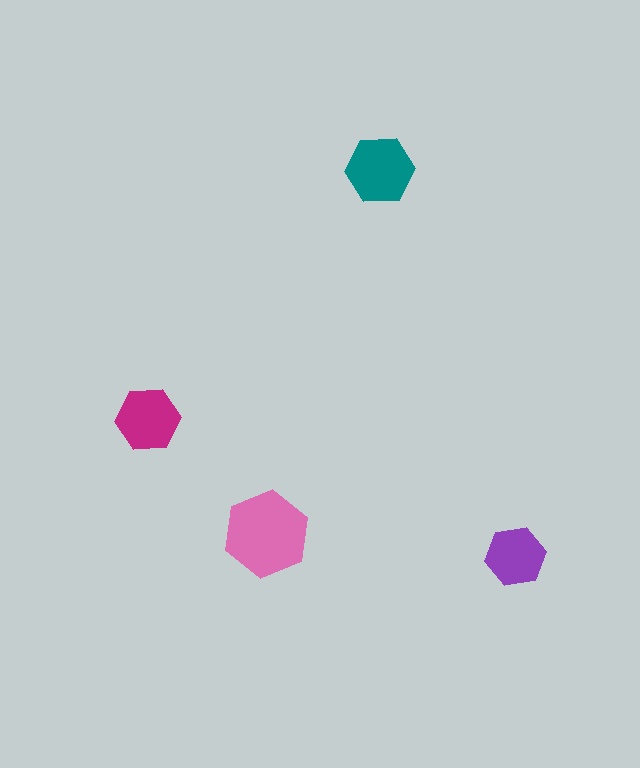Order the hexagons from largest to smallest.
the pink one, the teal one, the magenta one, the purple one.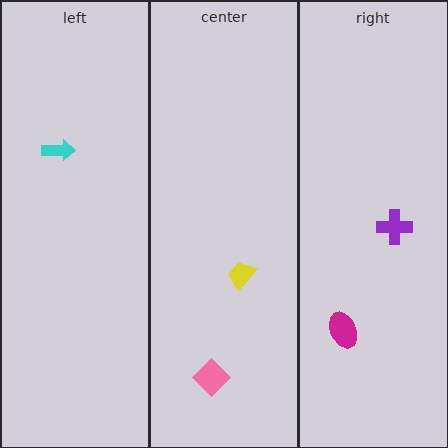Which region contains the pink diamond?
The center region.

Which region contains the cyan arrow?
The left region.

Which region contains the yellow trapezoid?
The center region.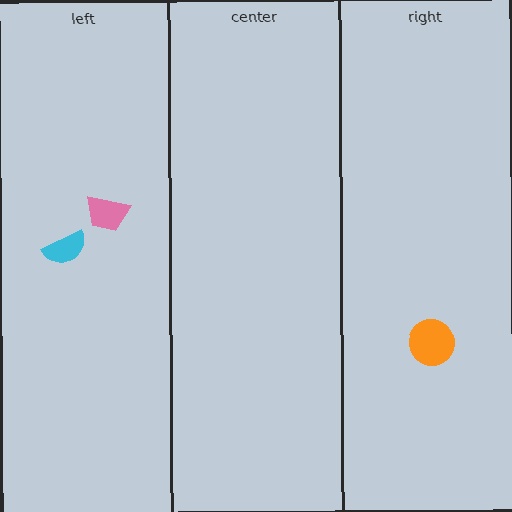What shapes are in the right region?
The orange circle.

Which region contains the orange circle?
The right region.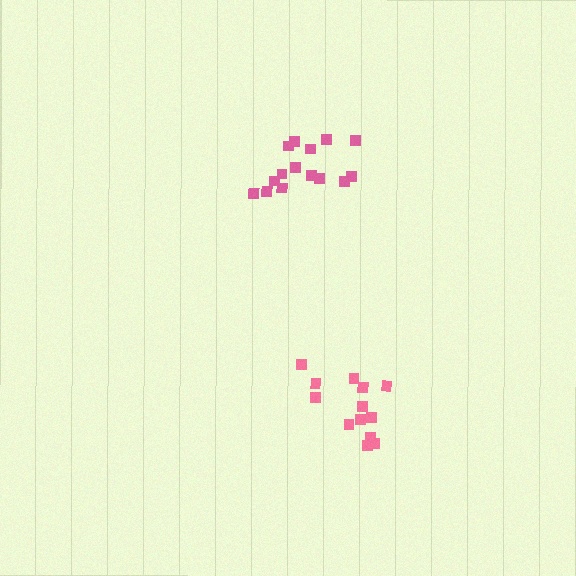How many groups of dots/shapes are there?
There are 2 groups.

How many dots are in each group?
Group 1: 15 dots, Group 2: 13 dots (28 total).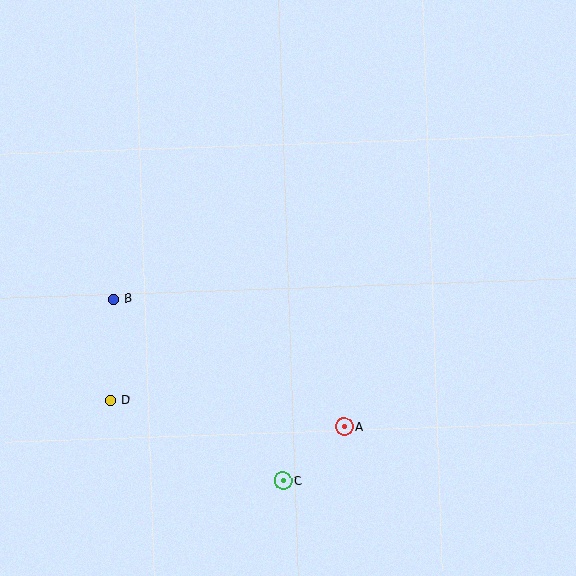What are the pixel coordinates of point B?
Point B is at (114, 299).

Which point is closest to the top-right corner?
Point A is closest to the top-right corner.